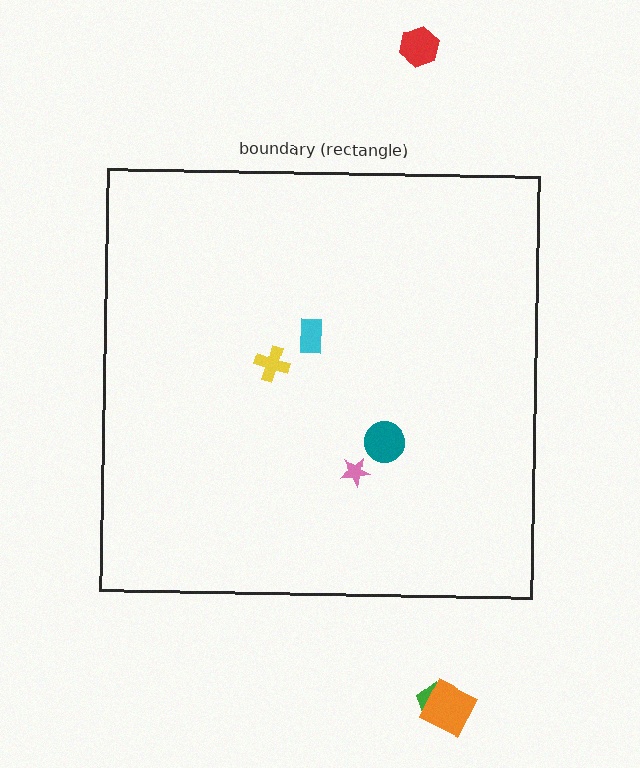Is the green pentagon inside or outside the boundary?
Outside.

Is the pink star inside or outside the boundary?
Inside.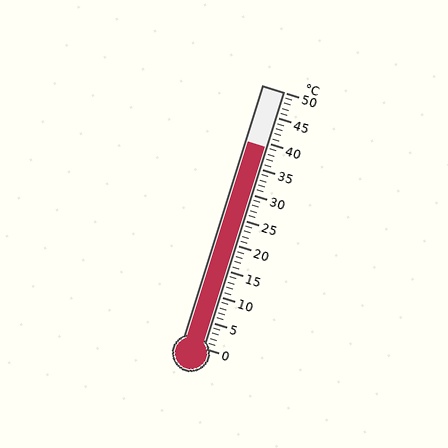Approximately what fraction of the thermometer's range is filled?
The thermometer is filled to approximately 80% of its range.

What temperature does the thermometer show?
The thermometer shows approximately 39°C.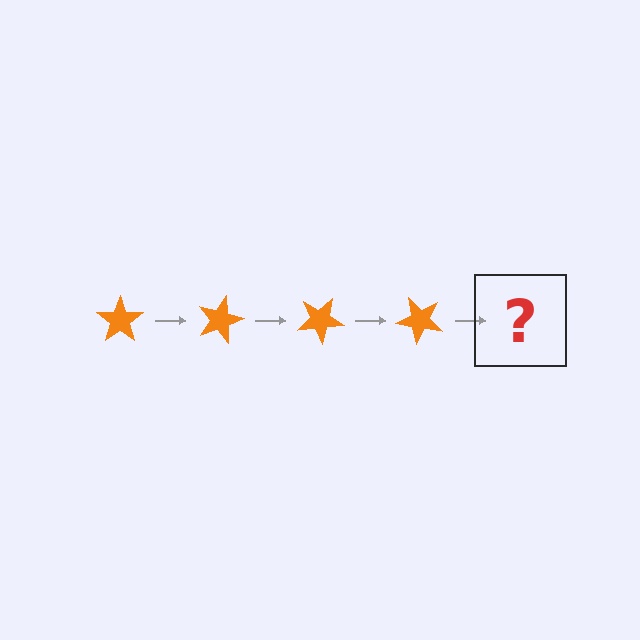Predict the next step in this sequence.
The next step is an orange star rotated 60 degrees.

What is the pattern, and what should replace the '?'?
The pattern is that the star rotates 15 degrees each step. The '?' should be an orange star rotated 60 degrees.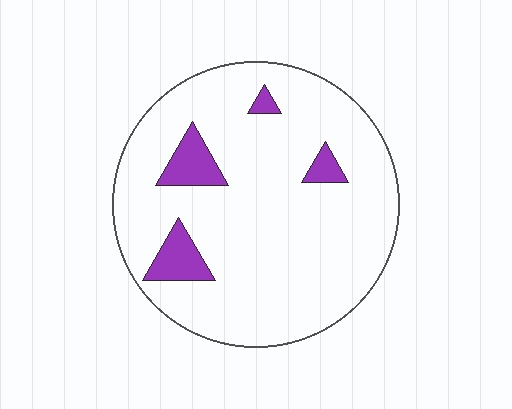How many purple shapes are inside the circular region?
4.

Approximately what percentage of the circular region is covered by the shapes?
Approximately 10%.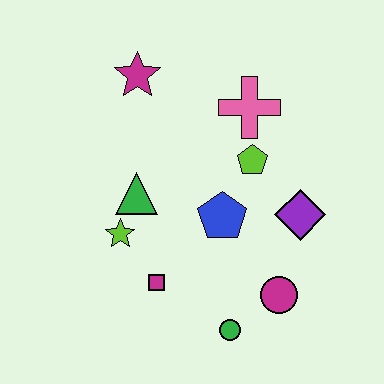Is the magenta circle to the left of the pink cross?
No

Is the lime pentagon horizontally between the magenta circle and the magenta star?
Yes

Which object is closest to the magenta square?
The lime star is closest to the magenta square.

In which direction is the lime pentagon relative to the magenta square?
The lime pentagon is above the magenta square.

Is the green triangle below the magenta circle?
No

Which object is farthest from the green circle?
The magenta star is farthest from the green circle.